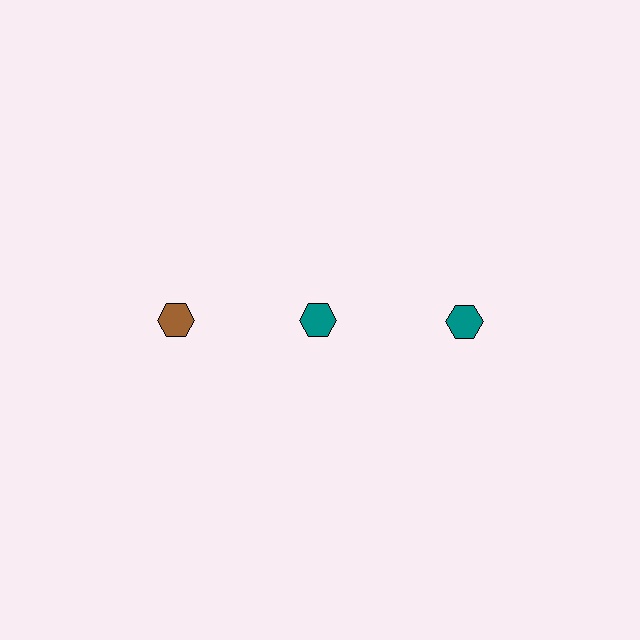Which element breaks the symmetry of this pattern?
The brown hexagon in the top row, leftmost column breaks the symmetry. All other shapes are teal hexagons.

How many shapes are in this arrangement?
There are 3 shapes arranged in a grid pattern.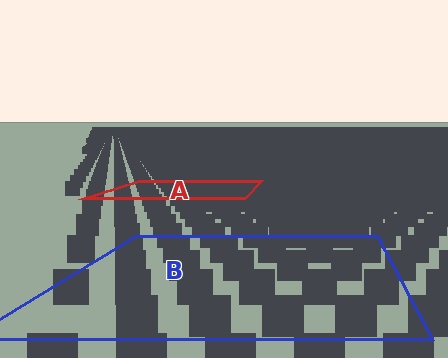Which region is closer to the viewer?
Region B is closer. The texture elements there are larger and more spread out.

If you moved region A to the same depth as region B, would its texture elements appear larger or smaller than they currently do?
They would appear larger. At a closer depth, the same texture elements are projected at a bigger on-screen size.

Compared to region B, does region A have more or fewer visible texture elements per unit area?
Region A has more texture elements per unit area — they are packed more densely because it is farther away.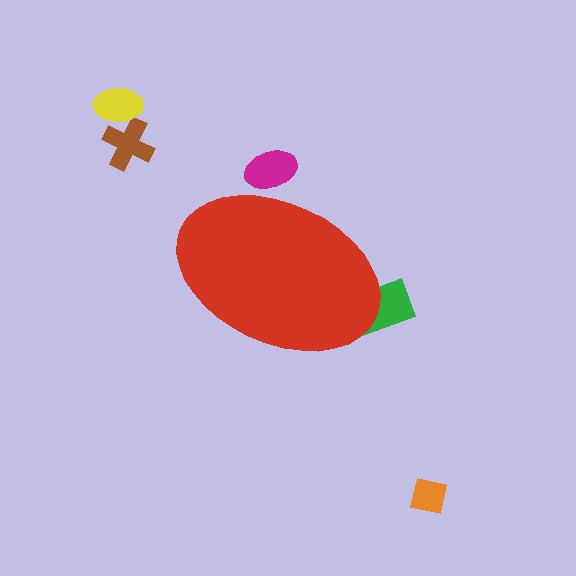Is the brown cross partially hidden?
No, the brown cross is fully visible.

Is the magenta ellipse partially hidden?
Yes, the magenta ellipse is partially hidden behind the red ellipse.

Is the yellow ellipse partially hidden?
No, the yellow ellipse is fully visible.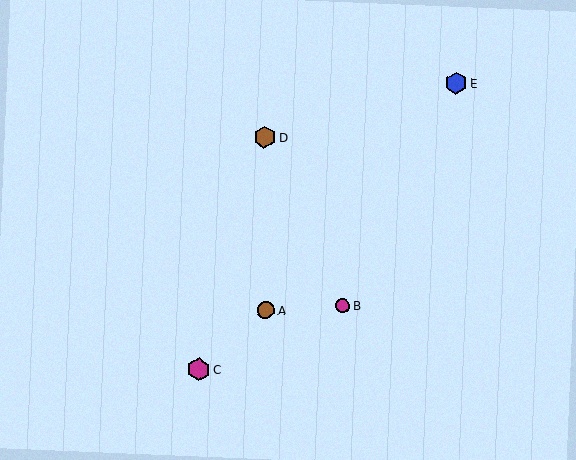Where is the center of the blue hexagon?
The center of the blue hexagon is at (456, 83).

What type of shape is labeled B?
Shape B is a magenta circle.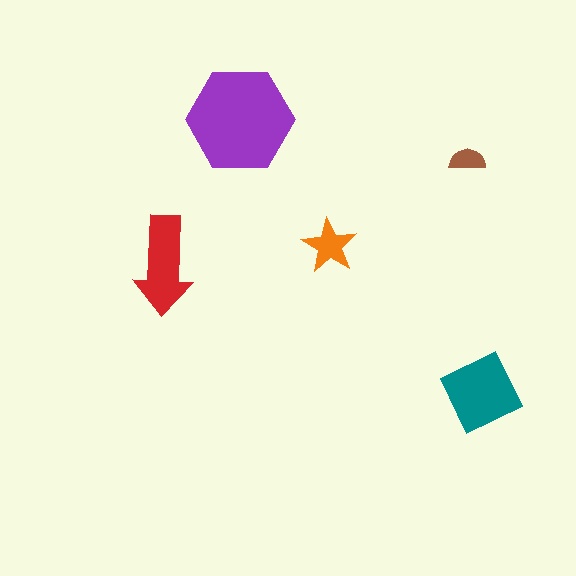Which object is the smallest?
The brown semicircle.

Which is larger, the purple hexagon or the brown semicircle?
The purple hexagon.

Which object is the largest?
The purple hexagon.